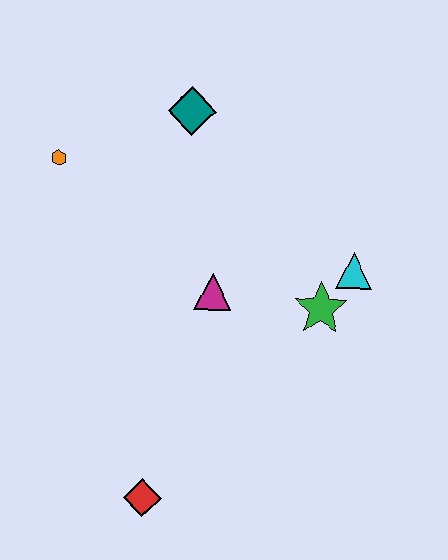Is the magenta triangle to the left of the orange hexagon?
No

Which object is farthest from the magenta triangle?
The red diamond is farthest from the magenta triangle.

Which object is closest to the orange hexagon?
The teal diamond is closest to the orange hexagon.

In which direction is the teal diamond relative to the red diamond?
The teal diamond is above the red diamond.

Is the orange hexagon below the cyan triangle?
No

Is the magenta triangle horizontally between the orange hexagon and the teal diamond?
No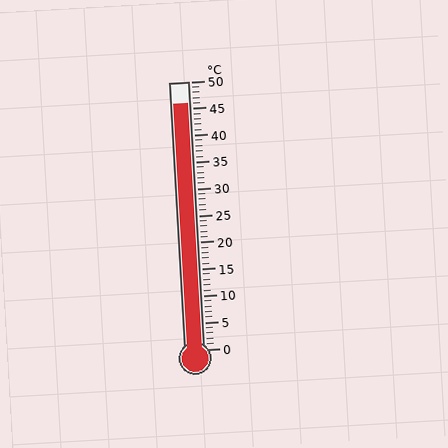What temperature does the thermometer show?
The thermometer shows approximately 46°C.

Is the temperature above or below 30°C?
The temperature is above 30°C.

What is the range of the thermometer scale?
The thermometer scale ranges from 0°C to 50°C.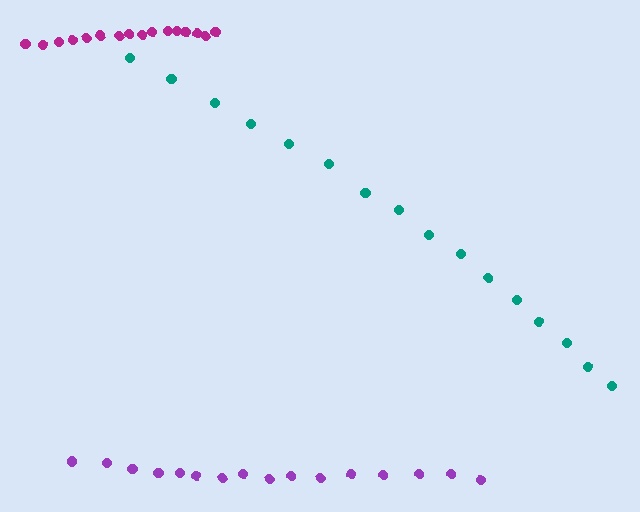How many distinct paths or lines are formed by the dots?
There are 3 distinct paths.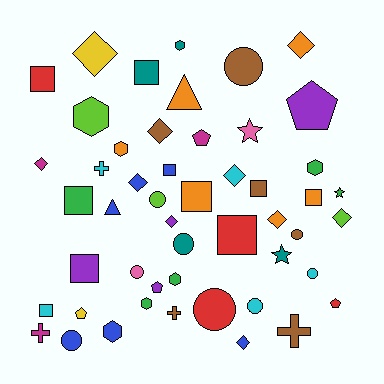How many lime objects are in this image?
There are 3 lime objects.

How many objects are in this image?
There are 50 objects.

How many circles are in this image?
There are 9 circles.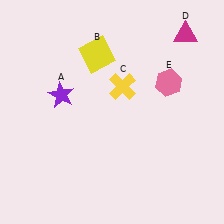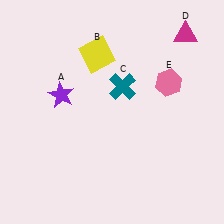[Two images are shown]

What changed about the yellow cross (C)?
In Image 1, C is yellow. In Image 2, it changed to teal.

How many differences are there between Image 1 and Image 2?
There is 1 difference between the two images.